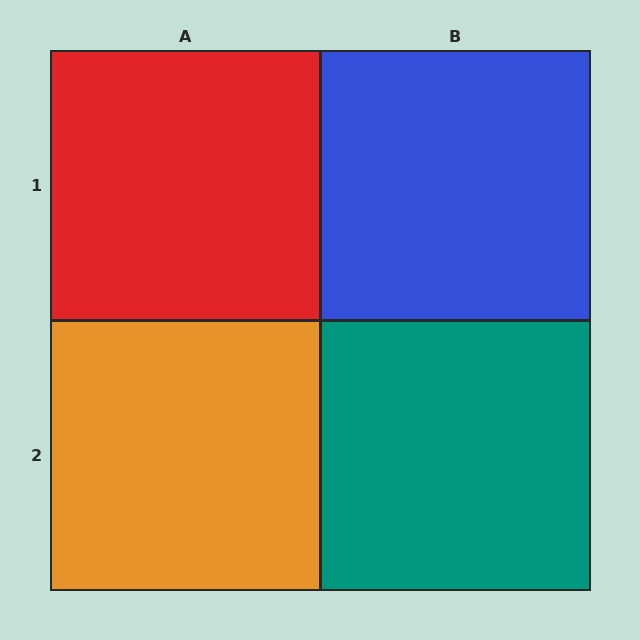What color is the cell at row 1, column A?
Red.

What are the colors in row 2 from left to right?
Orange, teal.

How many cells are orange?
1 cell is orange.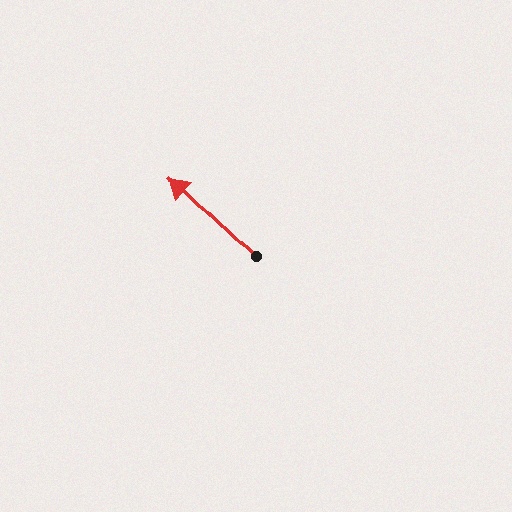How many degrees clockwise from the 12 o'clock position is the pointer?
Approximately 313 degrees.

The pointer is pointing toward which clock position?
Roughly 10 o'clock.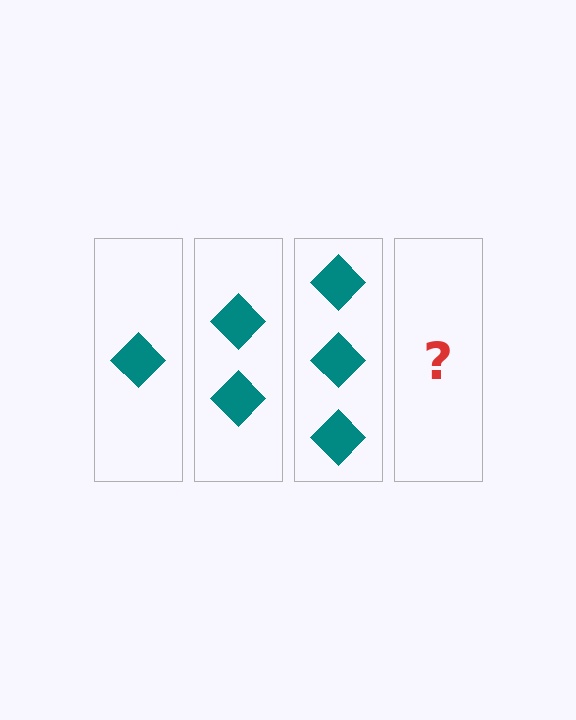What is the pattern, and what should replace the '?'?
The pattern is that each step adds one more diamond. The '?' should be 4 diamonds.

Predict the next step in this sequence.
The next step is 4 diamonds.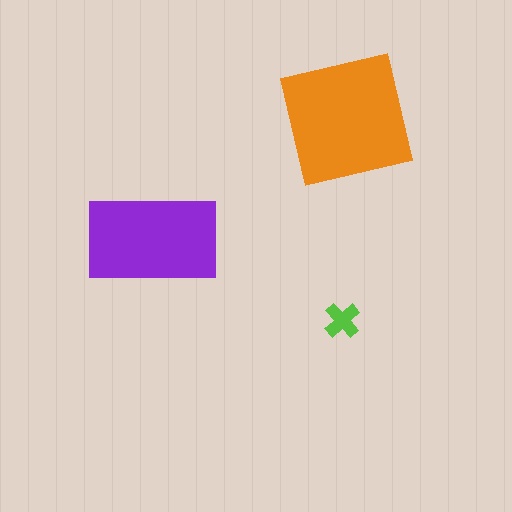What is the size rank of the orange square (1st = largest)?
1st.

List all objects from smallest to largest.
The lime cross, the purple rectangle, the orange square.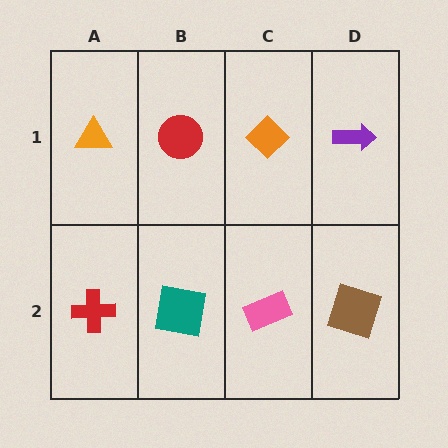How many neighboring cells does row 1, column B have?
3.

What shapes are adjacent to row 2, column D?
A purple arrow (row 1, column D), a pink rectangle (row 2, column C).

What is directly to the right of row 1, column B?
An orange diamond.